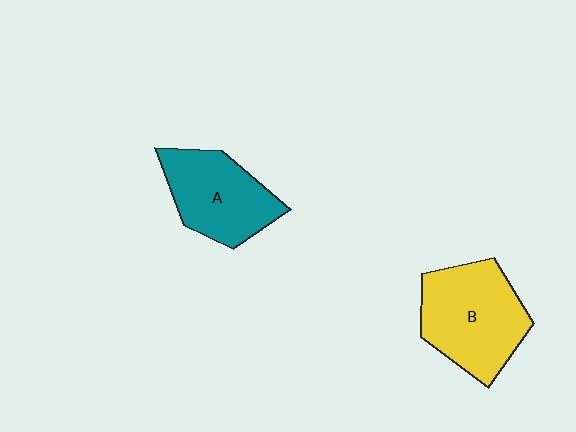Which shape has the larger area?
Shape B (yellow).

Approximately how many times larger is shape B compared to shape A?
Approximately 1.2 times.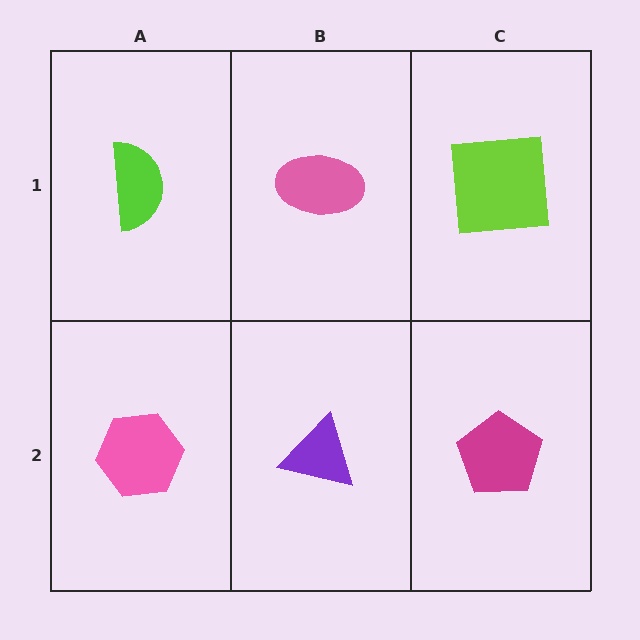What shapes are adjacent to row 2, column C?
A lime square (row 1, column C), a purple triangle (row 2, column B).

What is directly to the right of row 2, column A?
A purple triangle.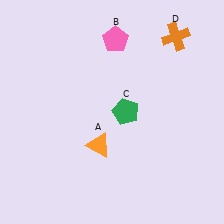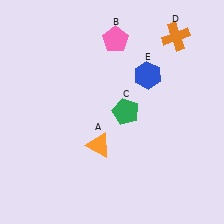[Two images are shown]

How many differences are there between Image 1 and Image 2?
There is 1 difference between the two images.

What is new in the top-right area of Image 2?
A blue hexagon (E) was added in the top-right area of Image 2.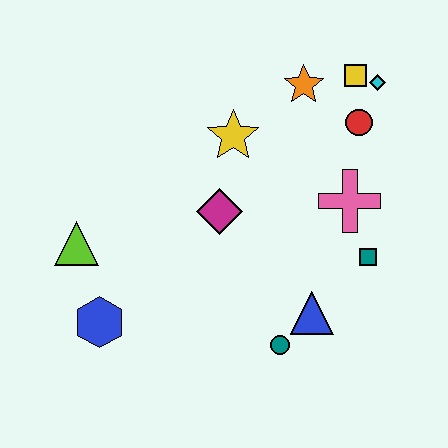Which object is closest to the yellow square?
The cyan diamond is closest to the yellow square.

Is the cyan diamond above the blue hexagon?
Yes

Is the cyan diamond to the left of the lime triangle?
No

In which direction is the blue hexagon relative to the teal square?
The blue hexagon is to the left of the teal square.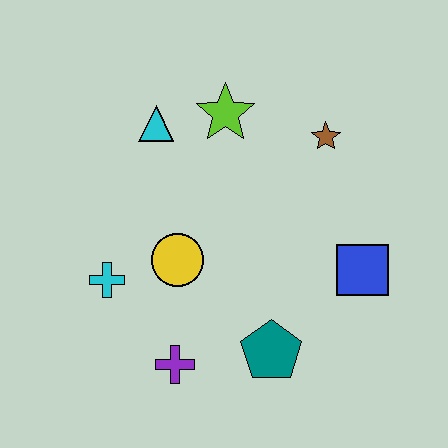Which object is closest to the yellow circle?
The cyan cross is closest to the yellow circle.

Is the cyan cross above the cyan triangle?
No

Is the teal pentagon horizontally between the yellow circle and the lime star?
No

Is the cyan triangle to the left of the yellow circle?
Yes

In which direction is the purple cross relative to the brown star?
The purple cross is below the brown star.